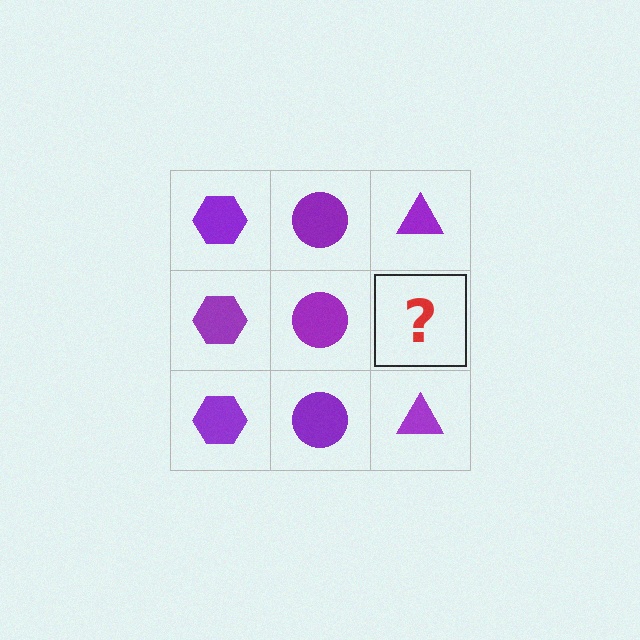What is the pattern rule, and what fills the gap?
The rule is that each column has a consistent shape. The gap should be filled with a purple triangle.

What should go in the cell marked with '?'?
The missing cell should contain a purple triangle.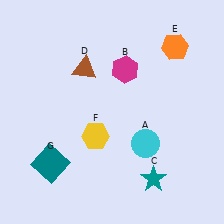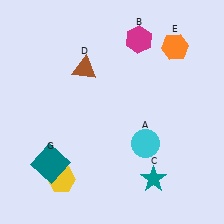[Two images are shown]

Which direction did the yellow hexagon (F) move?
The yellow hexagon (F) moved down.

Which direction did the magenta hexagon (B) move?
The magenta hexagon (B) moved up.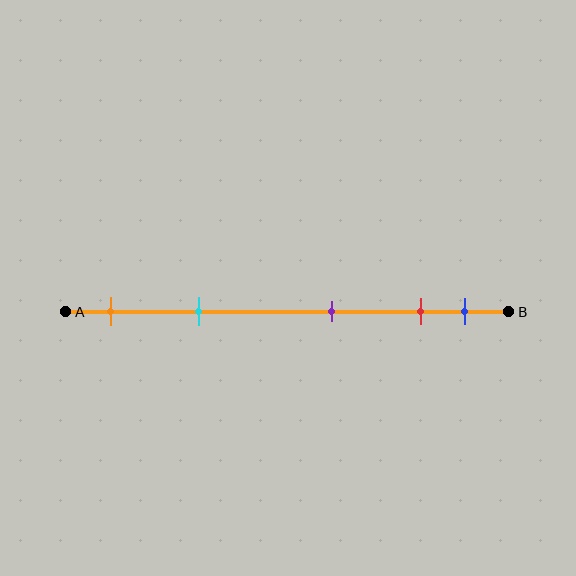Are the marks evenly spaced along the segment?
No, the marks are not evenly spaced.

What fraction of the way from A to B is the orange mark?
The orange mark is approximately 10% (0.1) of the way from A to B.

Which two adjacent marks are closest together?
The red and blue marks are the closest adjacent pair.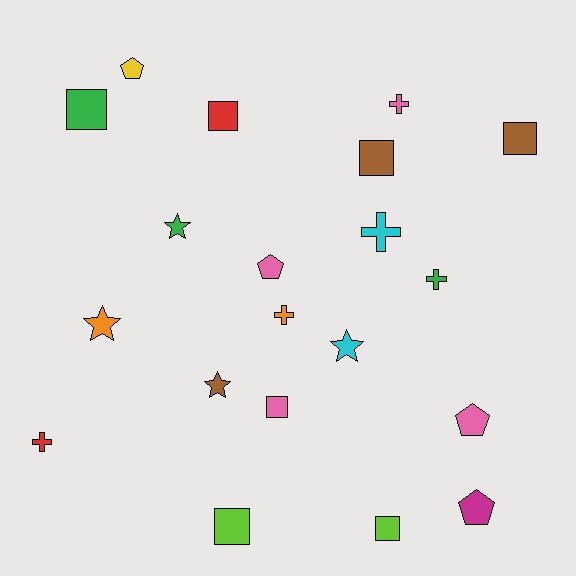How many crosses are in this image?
There are 5 crosses.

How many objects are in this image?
There are 20 objects.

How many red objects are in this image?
There are 2 red objects.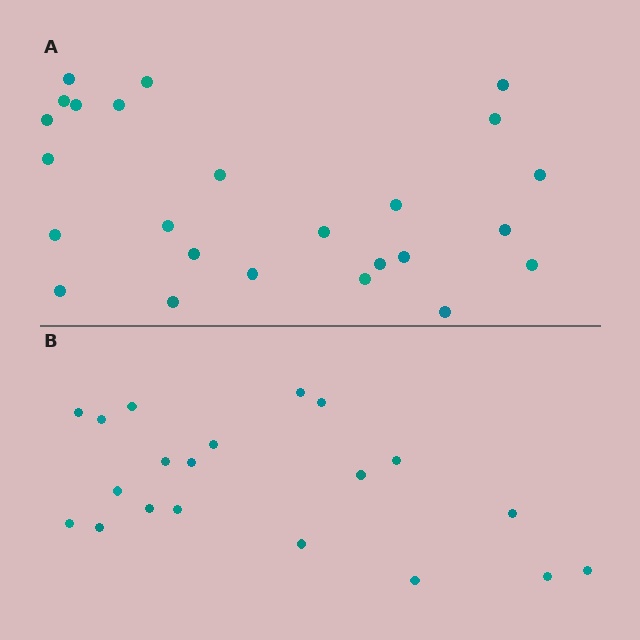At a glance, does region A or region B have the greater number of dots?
Region A (the top region) has more dots.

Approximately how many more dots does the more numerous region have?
Region A has about 5 more dots than region B.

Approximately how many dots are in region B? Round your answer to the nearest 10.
About 20 dots.